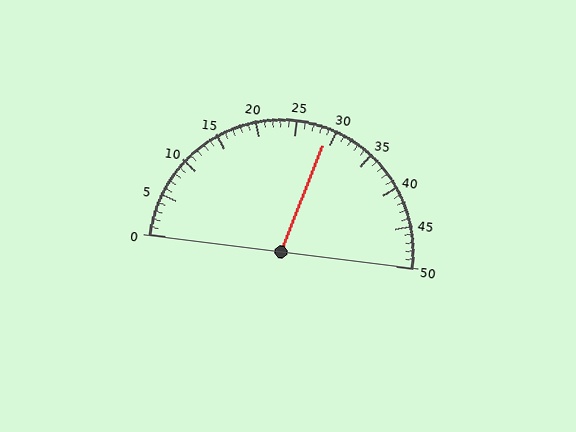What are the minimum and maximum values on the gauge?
The gauge ranges from 0 to 50.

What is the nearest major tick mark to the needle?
The nearest major tick mark is 30.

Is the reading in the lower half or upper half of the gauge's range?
The reading is in the upper half of the range (0 to 50).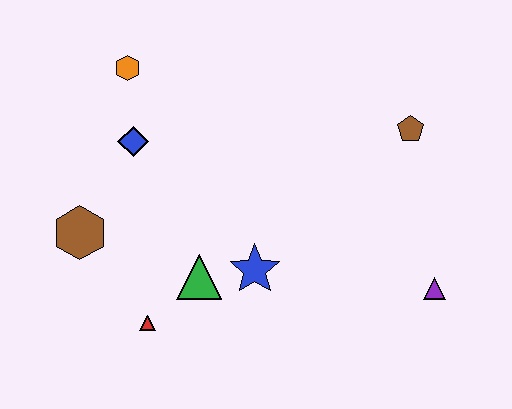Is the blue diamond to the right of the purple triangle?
No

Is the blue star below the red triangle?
No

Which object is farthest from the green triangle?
The brown pentagon is farthest from the green triangle.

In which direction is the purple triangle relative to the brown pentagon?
The purple triangle is below the brown pentagon.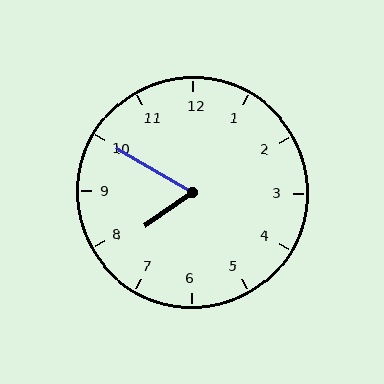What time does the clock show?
7:50.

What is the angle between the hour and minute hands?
Approximately 65 degrees.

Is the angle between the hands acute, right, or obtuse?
It is acute.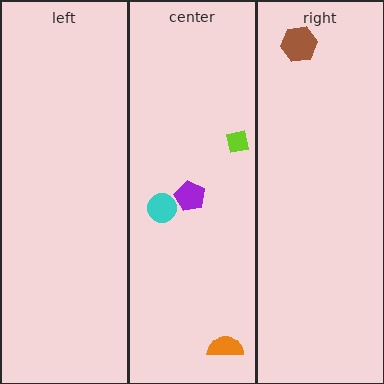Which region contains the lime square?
The center region.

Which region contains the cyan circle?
The center region.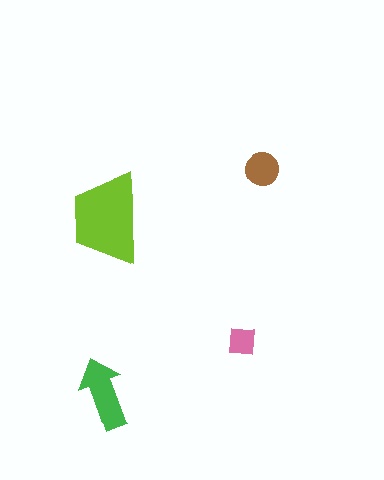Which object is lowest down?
The green arrow is bottommost.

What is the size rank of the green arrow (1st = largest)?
2nd.